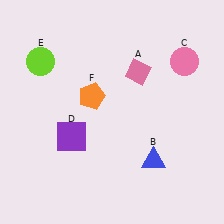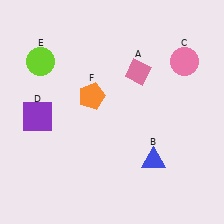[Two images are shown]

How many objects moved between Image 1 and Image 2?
1 object moved between the two images.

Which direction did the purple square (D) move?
The purple square (D) moved left.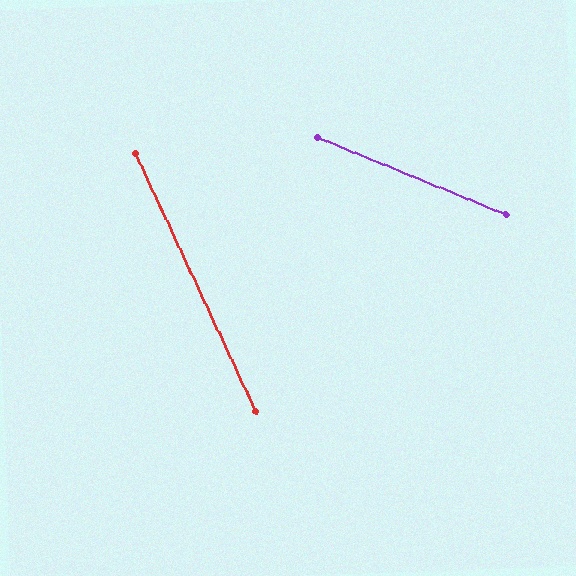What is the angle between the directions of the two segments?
Approximately 43 degrees.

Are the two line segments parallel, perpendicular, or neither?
Neither parallel nor perpendicular — they differ by about 43°.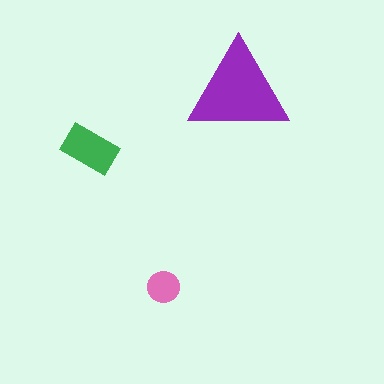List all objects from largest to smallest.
The purple triangle, the green rectangle, the pink circle.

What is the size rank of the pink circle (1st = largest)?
3rd.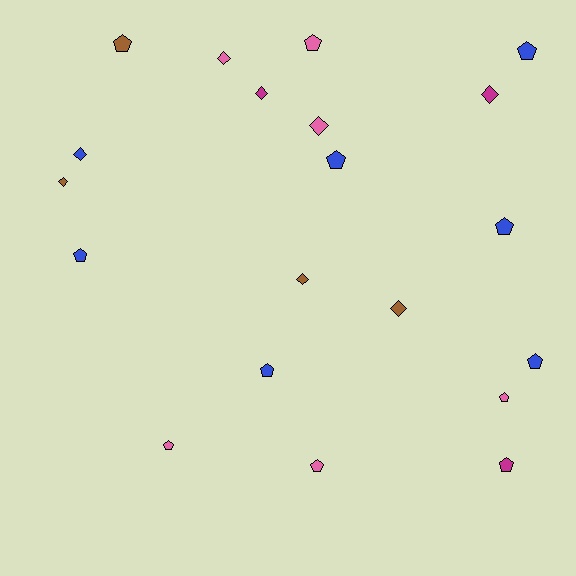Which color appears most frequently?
Blue, with 7 objects.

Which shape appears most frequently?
Pentagon, with 12 objects.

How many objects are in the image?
There are 20 objects.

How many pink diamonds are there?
There are 2 pink diamonds.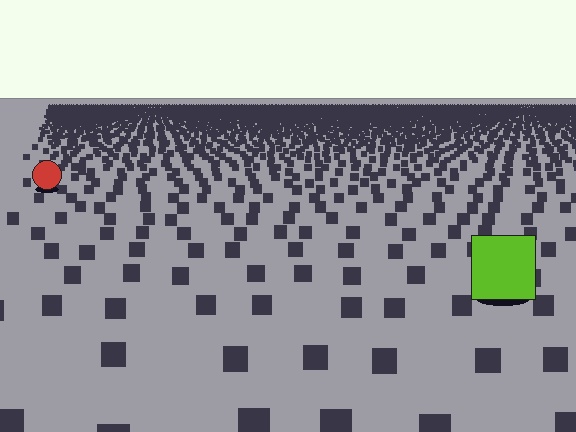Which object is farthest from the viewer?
The red circle is farthest from the viewer. It appears smaller and the ground texture around it is denser.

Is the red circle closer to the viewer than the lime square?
No. The lime square is closer — you can tell from the texture gradient: the ground texture is coarser near it.